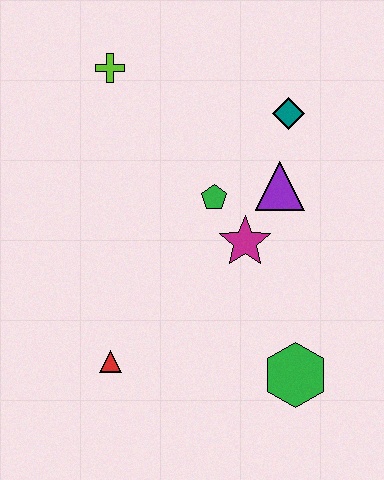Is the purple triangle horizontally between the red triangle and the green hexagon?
Yes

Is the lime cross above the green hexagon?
Yes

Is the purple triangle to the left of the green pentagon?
No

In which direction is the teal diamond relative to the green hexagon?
The teal diamond is above the green hexagon.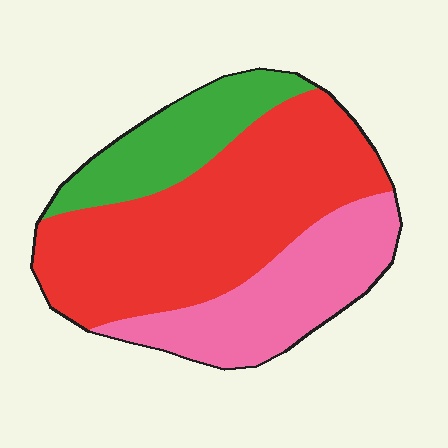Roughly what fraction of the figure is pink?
Pink takes up about one quarter (1/4) of the figure.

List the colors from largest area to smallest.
From largest to smallest: red, pink, green.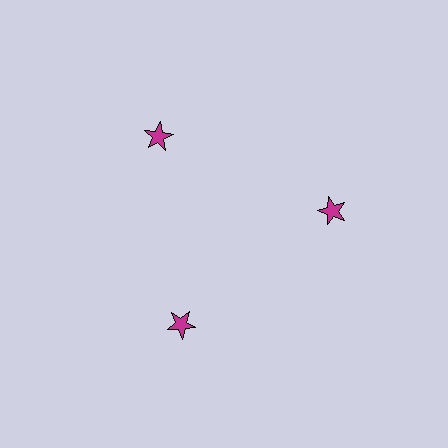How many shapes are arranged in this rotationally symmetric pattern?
There are 3 shapes, arranged in 3 groups of 1.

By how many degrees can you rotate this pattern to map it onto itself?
The pattern maps onto itself every 120 degrees of rotation.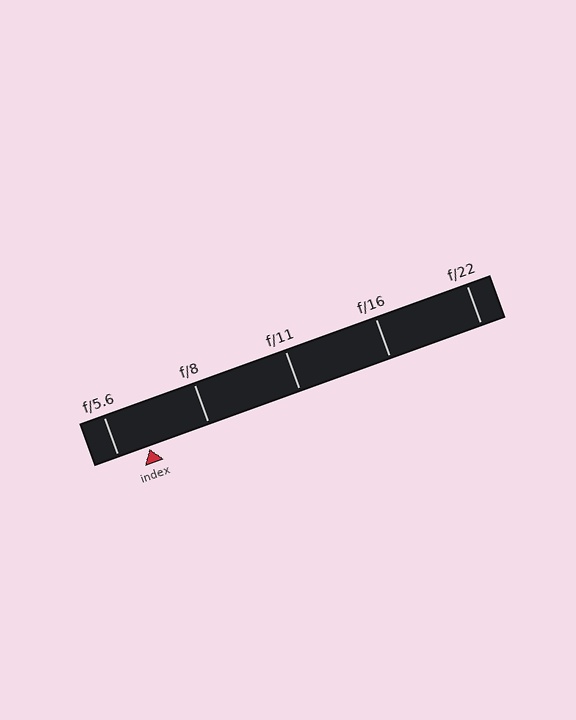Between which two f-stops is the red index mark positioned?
The index mark is between f/5.6 and f/8.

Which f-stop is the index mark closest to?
The index mark is closest to f/5.6.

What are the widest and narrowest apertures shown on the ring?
The widest aperture shown is f/5.6 and the narrowest is f/22.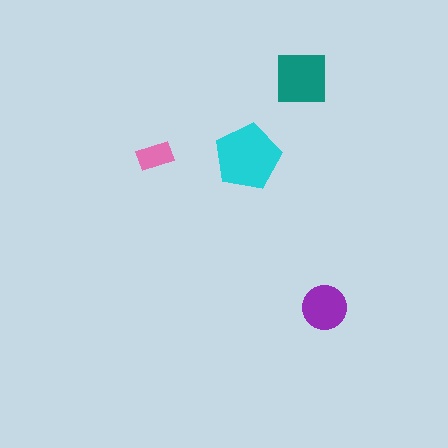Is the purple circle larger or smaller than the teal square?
Smaller.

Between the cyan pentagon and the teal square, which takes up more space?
The cyan pentagon.